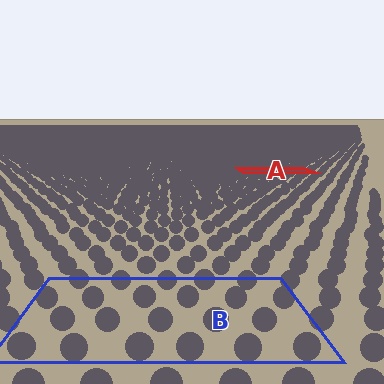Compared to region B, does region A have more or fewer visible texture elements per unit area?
Region A has more texture elements per unit area — they are packed more densely because it is farther away.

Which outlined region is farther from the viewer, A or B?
Region A is farther from the viewer — the texture elements inside it appear smaller and more densely packed.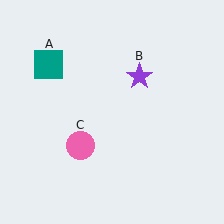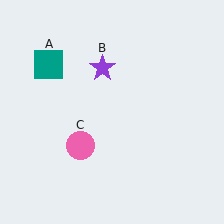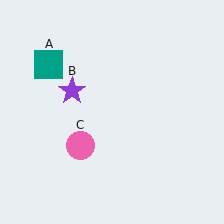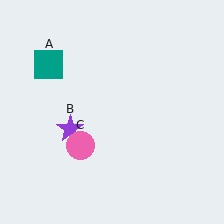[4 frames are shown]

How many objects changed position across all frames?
1 object changed position: purple star (object B).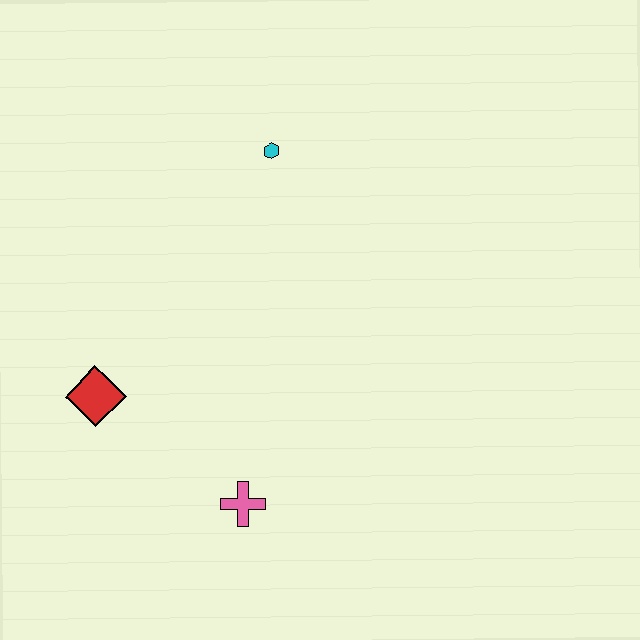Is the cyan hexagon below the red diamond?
No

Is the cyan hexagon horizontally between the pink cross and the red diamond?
No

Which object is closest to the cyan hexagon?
The red diamond is closest to the cyan hexagon.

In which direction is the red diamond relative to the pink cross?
The red diamond is to the left of the pink cross.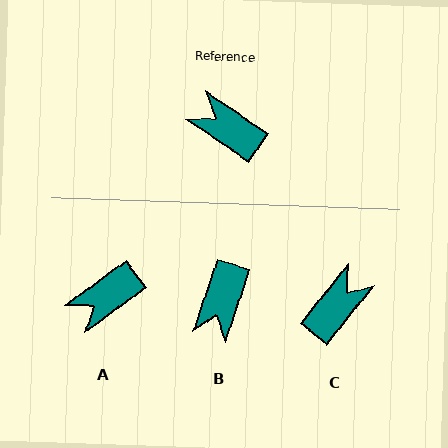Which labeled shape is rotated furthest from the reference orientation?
B, about 106 degrees away.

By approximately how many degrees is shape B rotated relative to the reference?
Approximately 106 degrees counter-clockwise.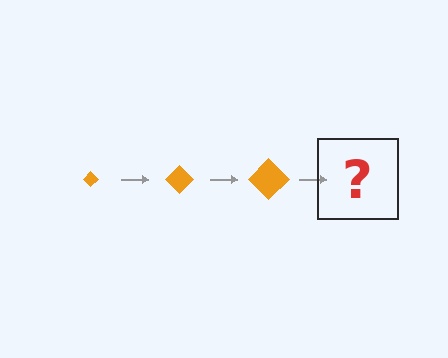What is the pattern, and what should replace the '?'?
The pattern is that the diamond gets progressively larger each step. The '?' should be an orange diamond, larger than the previous one.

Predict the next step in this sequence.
The next step is an orange diamond, larger than the previous one.